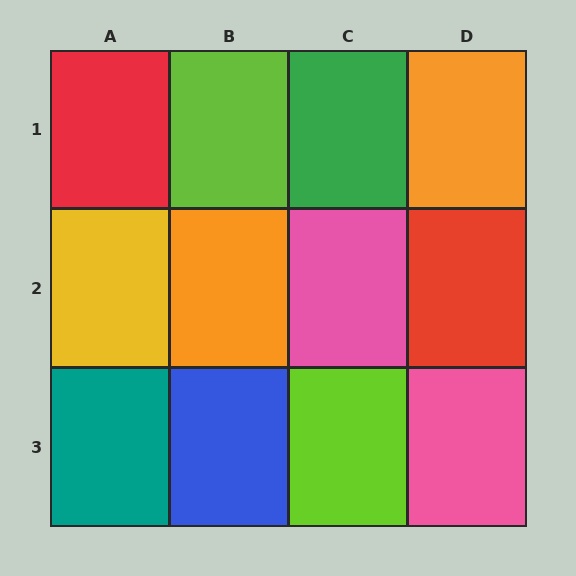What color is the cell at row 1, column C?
Green.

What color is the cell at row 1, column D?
Orange.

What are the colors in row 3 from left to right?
Teal, blue, lime, pink.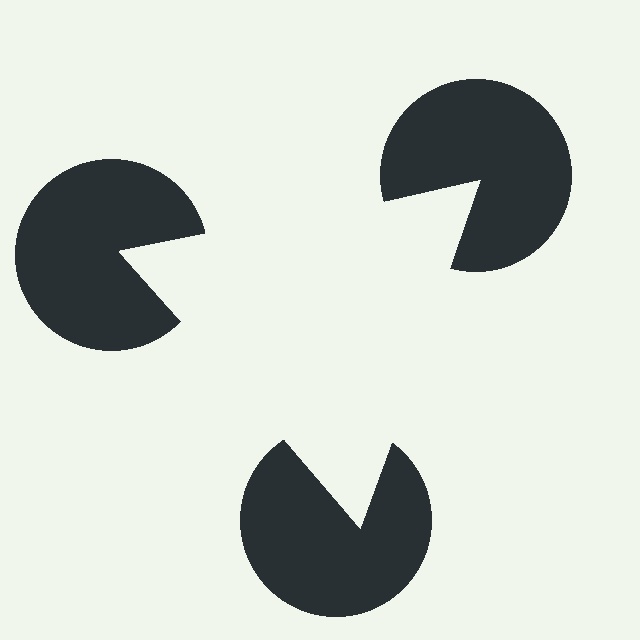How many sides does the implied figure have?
3 sides.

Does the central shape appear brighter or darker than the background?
It typically appears slightly brighter than the background, even though no actual brightness change is drawn.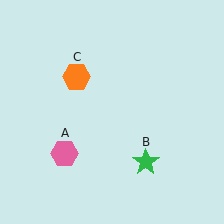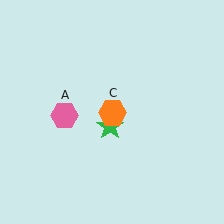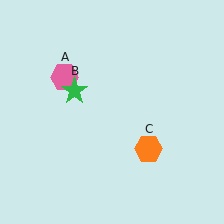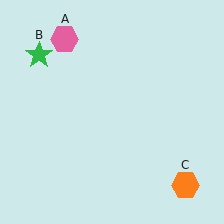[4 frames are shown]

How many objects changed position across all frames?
3 objects changed position: pink hexagon (object A), green star (object B), orange hexagon (object C).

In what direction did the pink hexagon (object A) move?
The pink hexagon (object A) moved up.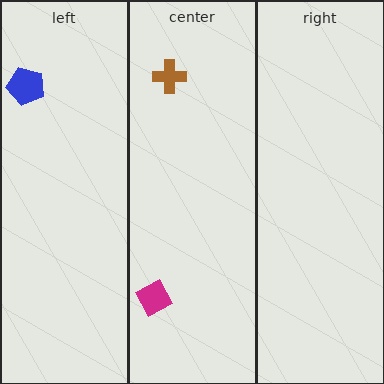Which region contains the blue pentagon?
The left region.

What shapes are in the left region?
The blue pentagon.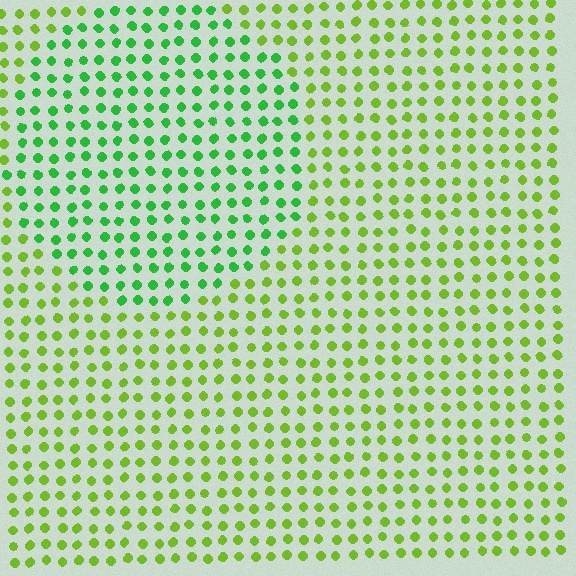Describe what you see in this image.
The image is filled with small lime elements in a uniform arrangement. A circle-shaped region is visible where the elements are tinted to a slightly different hue, forming a subtle color boundary.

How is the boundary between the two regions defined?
The boundary is defined purely by a slight shift in hue (about 37 degrees). Spacing, size, and orientation are identical on both sides.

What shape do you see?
I see a circle.